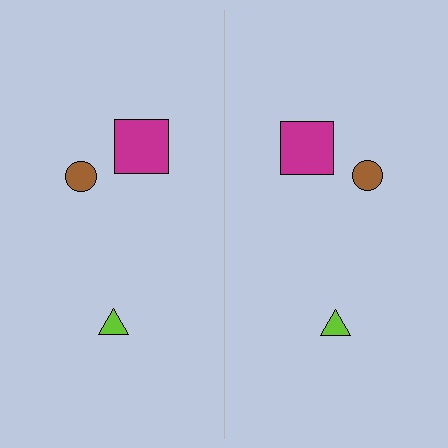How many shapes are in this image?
There are 6 shapes in this image.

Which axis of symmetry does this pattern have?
The pattern has a vertical axis of symmetry running through the center of the image.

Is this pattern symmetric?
Yes, this pattern has bilateral (reflection) symmetry.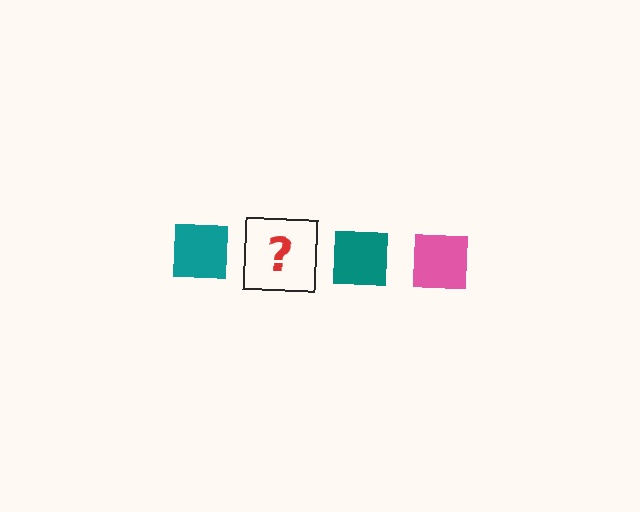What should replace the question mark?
The question mark should be replaced with a pink square.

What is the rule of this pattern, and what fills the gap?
The rule is that the pattern cycles through teal, pink squares. The gap should be filled with a pink square.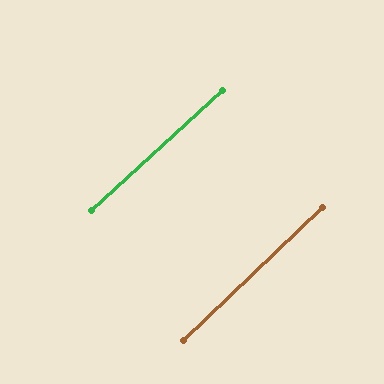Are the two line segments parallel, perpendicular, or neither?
Parallel — their directions differ by only 1.3°.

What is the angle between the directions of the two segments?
Approximately 1 degree.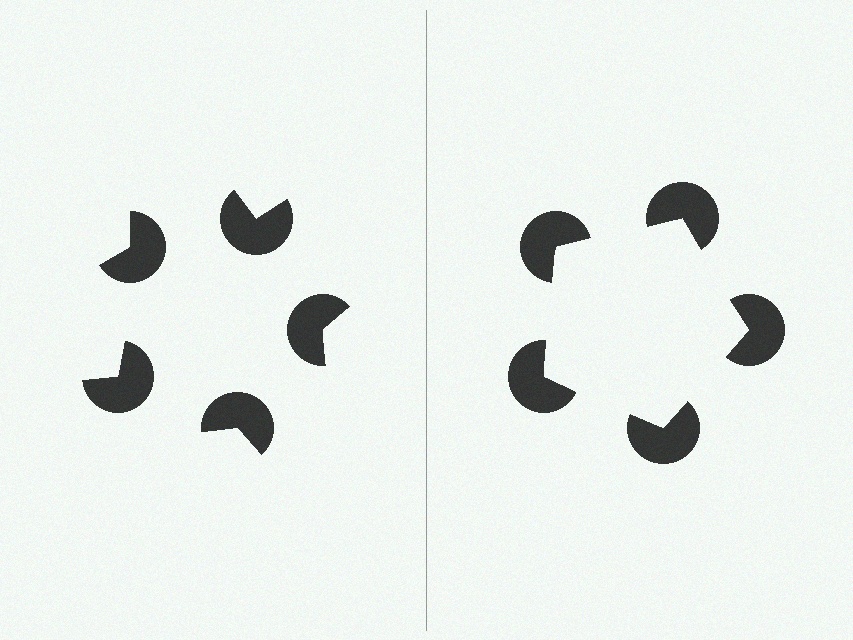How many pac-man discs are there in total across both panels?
10 — 5 on each side.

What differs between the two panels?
The pac-man discs are positioned identically on both sides; only the wedge orientations differ. On the right they align to a pentagon; on the left they are misaligned.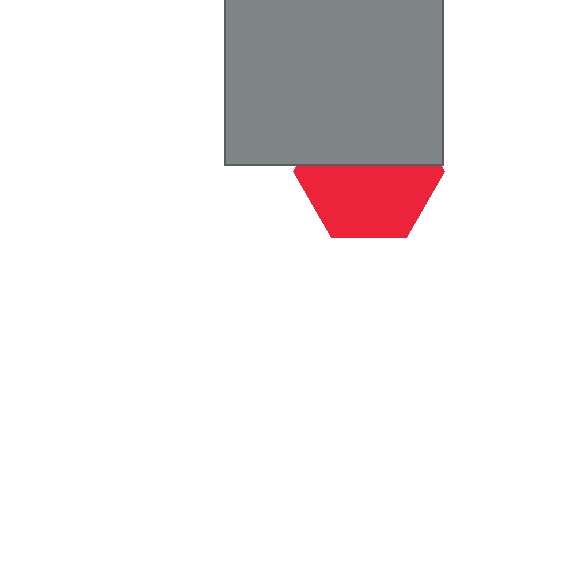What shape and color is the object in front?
The object in front is a gray square.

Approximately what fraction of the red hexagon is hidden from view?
Roughly 44% of the red hexagon is hidden behind the gray square.